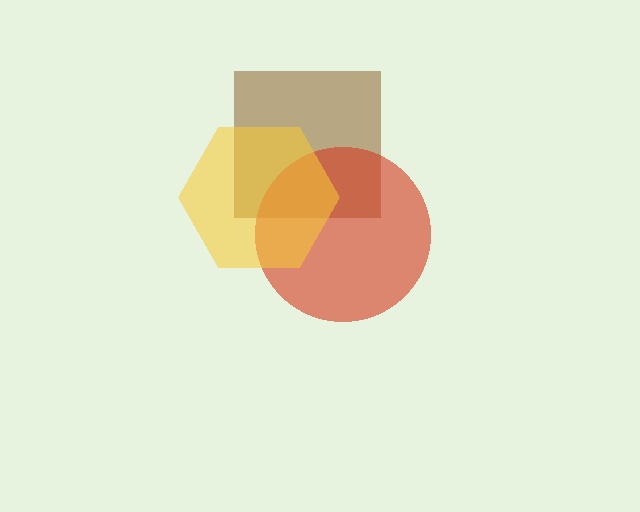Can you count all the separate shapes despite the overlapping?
Yes, there are 3 separate shapes.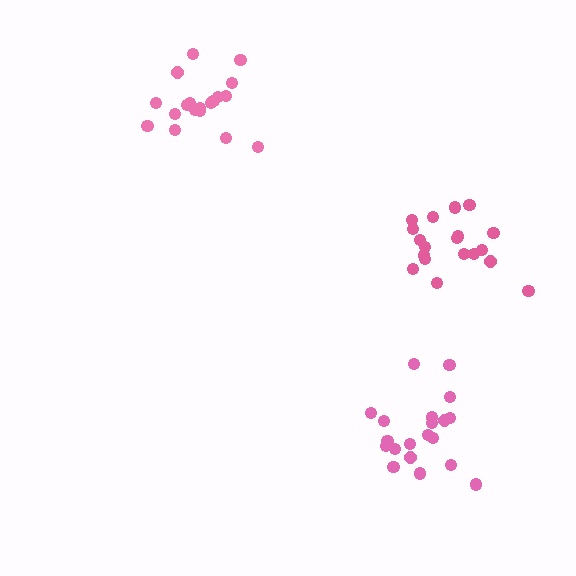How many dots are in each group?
Group 1: 20 dots, Group 2: 19 dots, Group 3: 19 dots (58 total).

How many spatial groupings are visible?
There are 3 spatial groupings.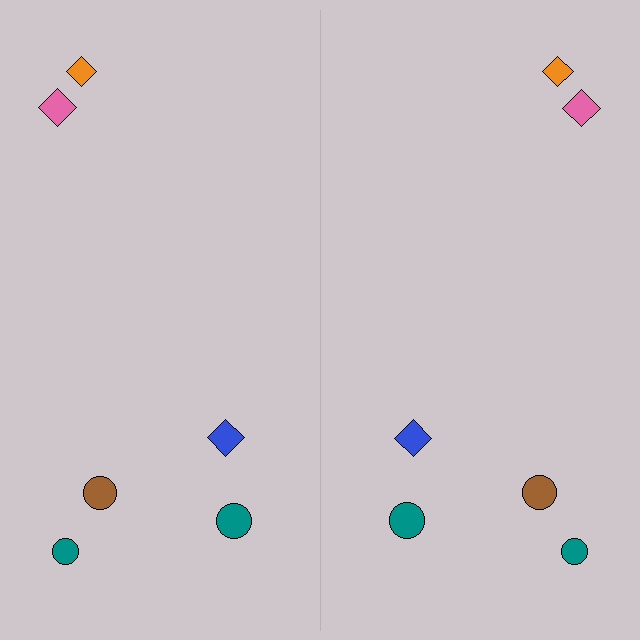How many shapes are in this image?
There are 12 shapes in this image.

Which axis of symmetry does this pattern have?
The pattern has a vertical axis of symmetry running through the center of the image.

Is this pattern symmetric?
Yes, this pattern has bilateral (reflection) symmetry.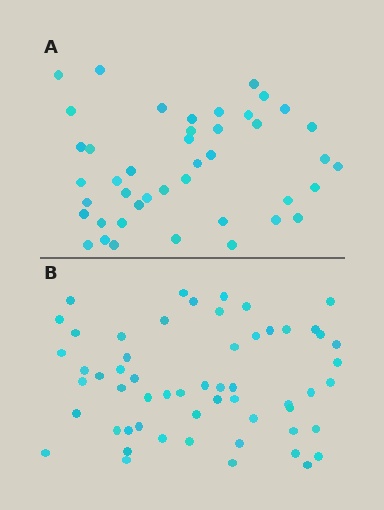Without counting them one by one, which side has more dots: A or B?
Region B (the bottom region) has more dots.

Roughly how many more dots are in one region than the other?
Region B has approximately 15 more dots than region A.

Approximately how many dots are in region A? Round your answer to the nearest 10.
About 40 dots. (The exact count is 43, which rounds to 40.)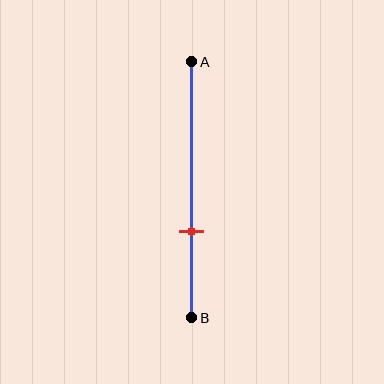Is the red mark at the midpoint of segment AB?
No, the mark is at about 65% from A, not at the 50% midpoint.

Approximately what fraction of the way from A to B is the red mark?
The red mark is approximately 65% of the way from A to B.